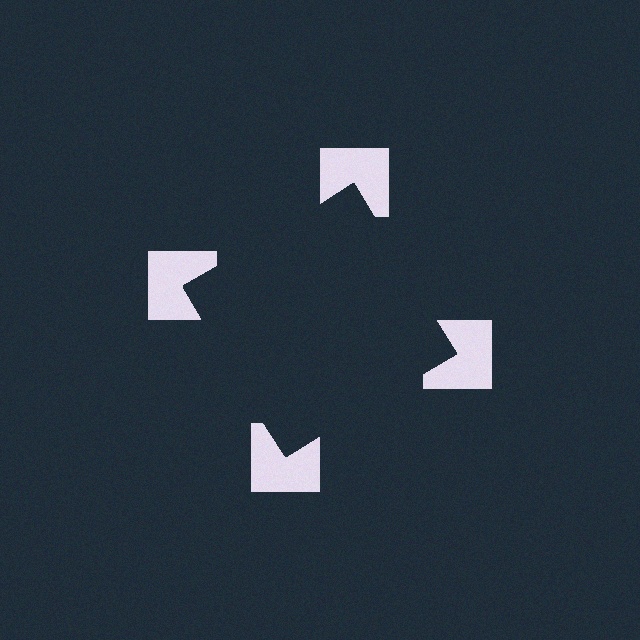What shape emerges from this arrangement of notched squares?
An illusory square — its edges are inferred from the aligned wedge cuts in the notched squares, not physically drawn.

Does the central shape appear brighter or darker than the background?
It typically appears slightly darker than the background, even though no actual brightness change is drawn.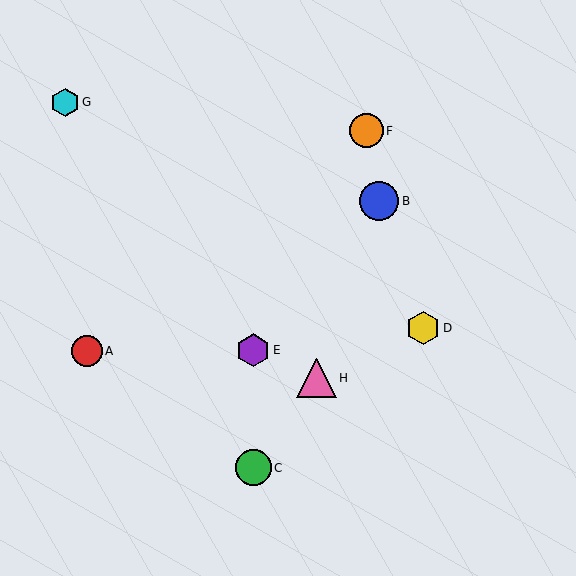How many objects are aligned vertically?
2 objects (C, E) are aligned vertically.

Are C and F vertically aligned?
No, C is at x≈253 and F is at x≈366.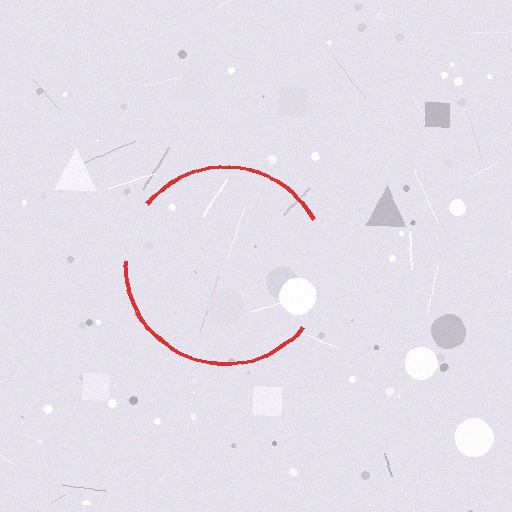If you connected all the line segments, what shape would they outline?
They would outline a circle.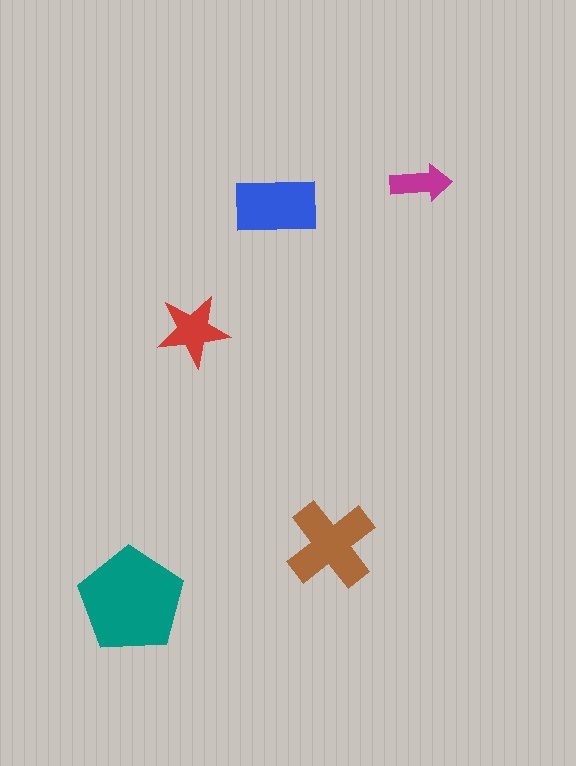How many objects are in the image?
There are 5 objects in the image.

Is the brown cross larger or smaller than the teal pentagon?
Smaller.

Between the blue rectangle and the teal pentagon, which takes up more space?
The teal pentagon.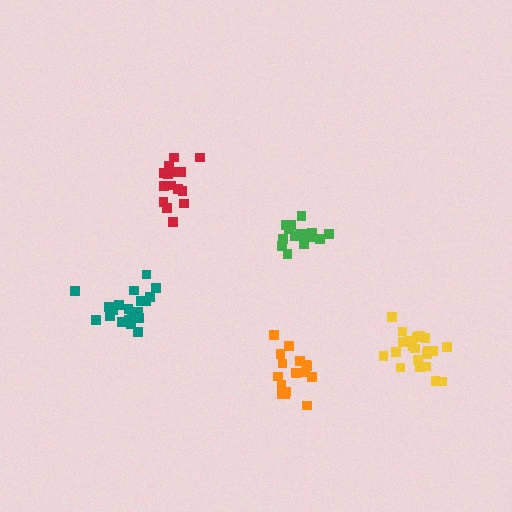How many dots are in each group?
Group 1: 17 dots, Group 2: 16 dots, Group 3: 21 dots, Group 4: 20 dots, Group 5: 15 dots (89 total).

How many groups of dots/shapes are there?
There are 5 groups.